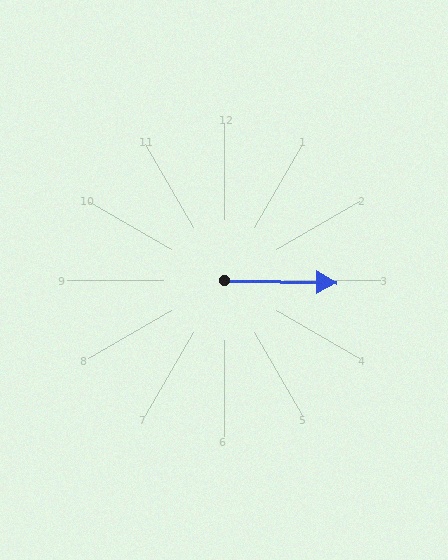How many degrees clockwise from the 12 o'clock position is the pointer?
Approximately 91 degrees.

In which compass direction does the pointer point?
East.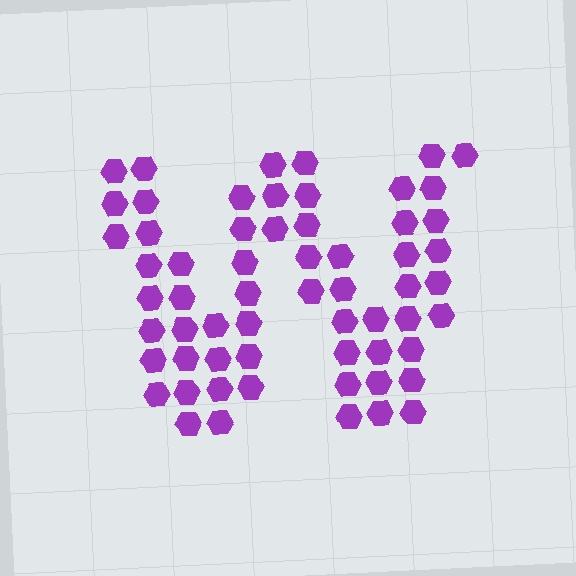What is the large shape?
The large shape is the letter W.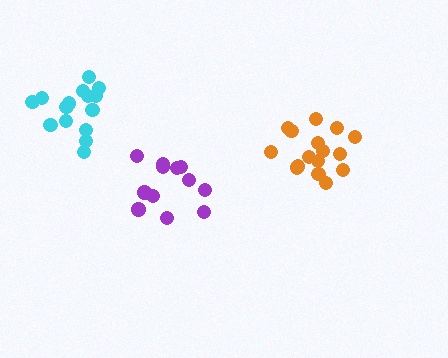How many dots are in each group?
Group 1: 12 dots, Group 2: 16 dots, Group 3: 15 dots (43 total).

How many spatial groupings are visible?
There are 3 spatial groupings.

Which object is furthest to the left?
The cyan cluster is leftmost.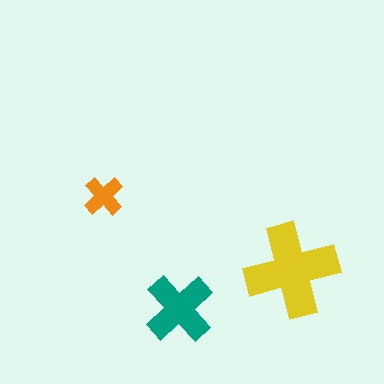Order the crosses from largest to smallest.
the yellow one, the teal one, the orange one.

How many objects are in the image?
There are 3 objects in the image.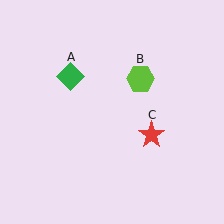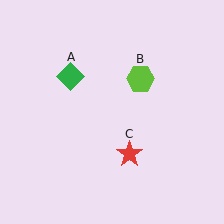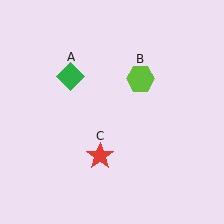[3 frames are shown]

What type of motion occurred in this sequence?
The red star (object C) rotated clockwise around the center of the scene.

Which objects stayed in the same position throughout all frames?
Green diamond (object A) and lime hexagon (object B) remained stationary.